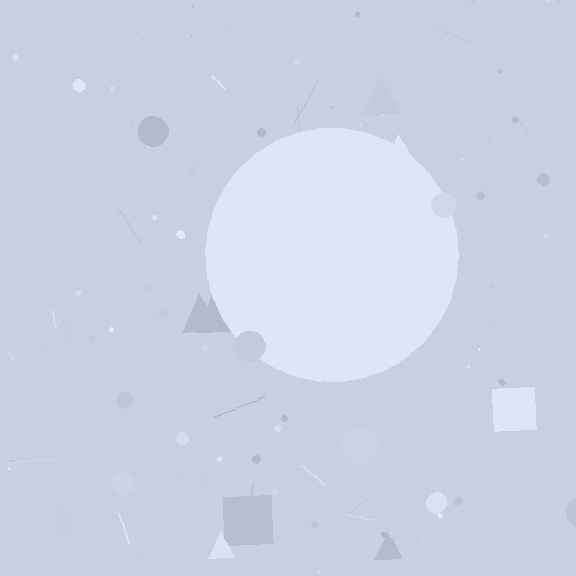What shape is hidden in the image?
A circle is hidden in the image.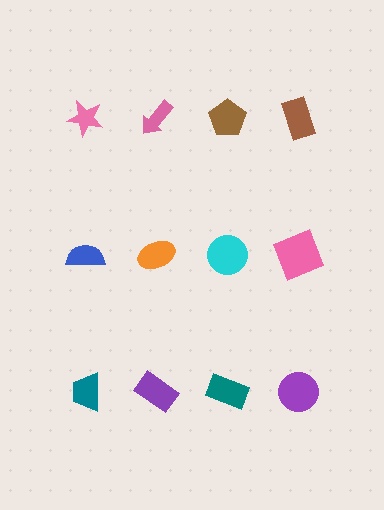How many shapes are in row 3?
4 shapes.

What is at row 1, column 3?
A brown pentagon.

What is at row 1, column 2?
A pink arrow.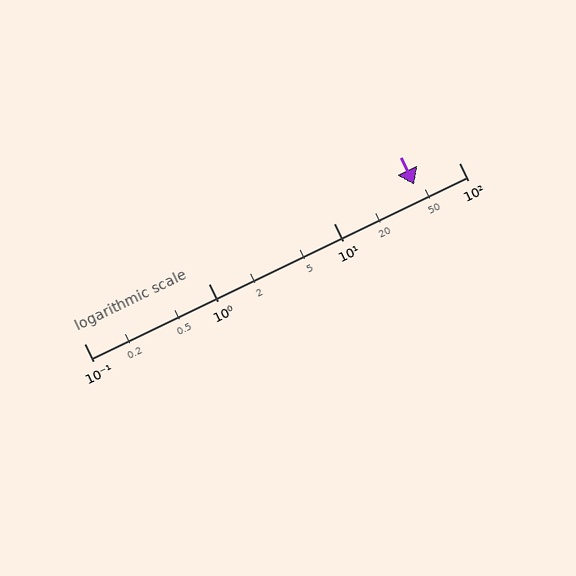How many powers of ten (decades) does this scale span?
The scale spans 3 decades, from 0.1 to 100.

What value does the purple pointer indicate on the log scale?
The pointer indicates approximately 44.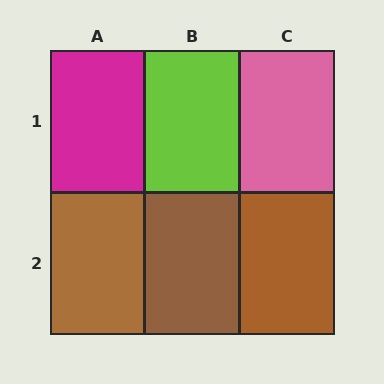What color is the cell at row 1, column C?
Pink.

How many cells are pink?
1 cell is pink.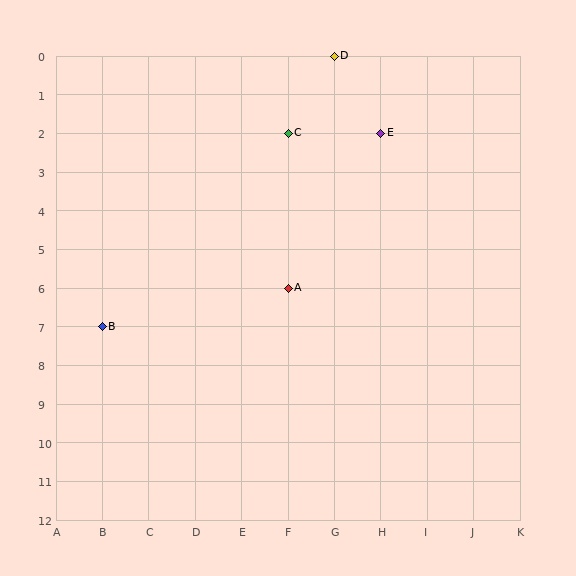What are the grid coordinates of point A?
Point A is at grid coordinates (F, 6).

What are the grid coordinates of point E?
Point E is at grid coordinates (H, 2).